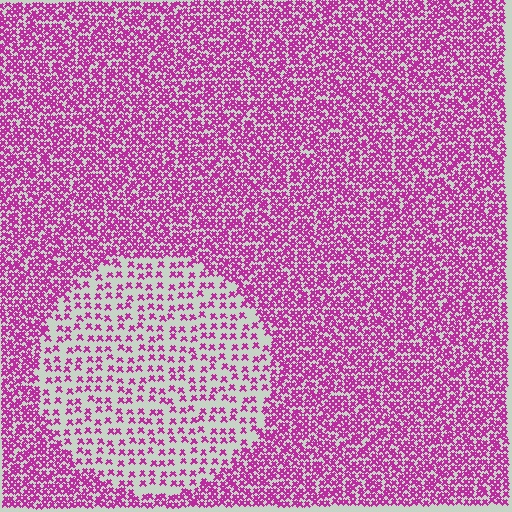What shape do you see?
I see a circle.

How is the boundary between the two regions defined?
The boundary is defined by a change in element density (approximately 2.5x ratio). All elements are the same color, size, and shape.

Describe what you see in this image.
The image contains small magenta elements arranged at two different densities. A circle-shaped region is visible where the elements are less densely packed than the surrounding area.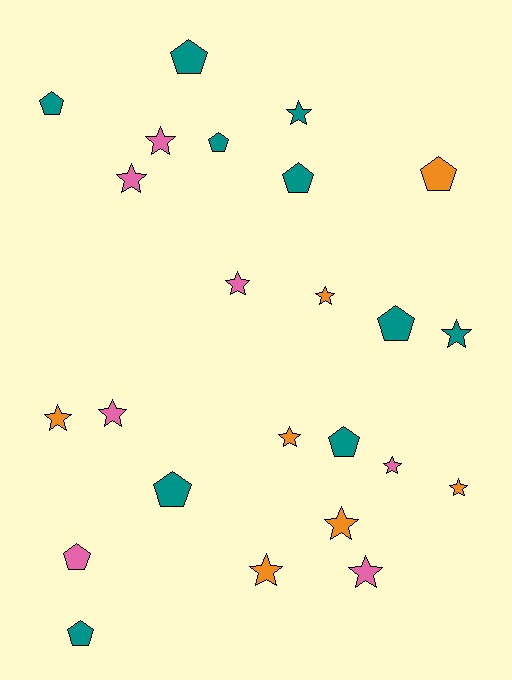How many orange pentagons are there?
There is 1 orange pentagon.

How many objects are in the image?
There are 24 objects.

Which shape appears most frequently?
Star, with 14 objects.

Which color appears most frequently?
Teal, with 10 objects.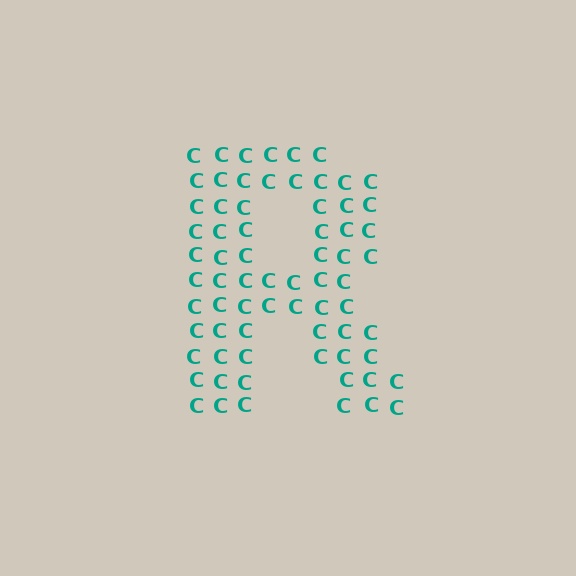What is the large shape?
The large shape is the letter R.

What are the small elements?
The small elements are letter C's.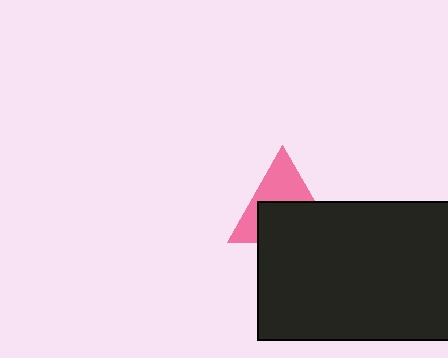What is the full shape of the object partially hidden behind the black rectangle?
The partially hidden object is a pink triangle.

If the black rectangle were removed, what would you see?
You would see the complete pink triangle.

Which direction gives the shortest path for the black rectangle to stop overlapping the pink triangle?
Moving down gives the shortest separation.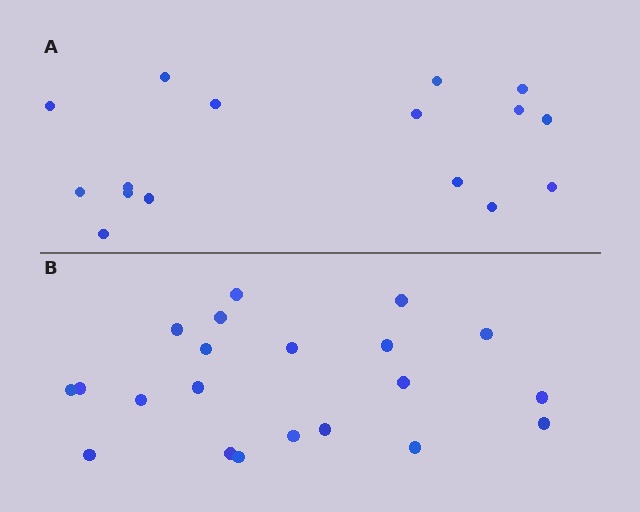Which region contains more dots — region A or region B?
Region B (the bottom region) has more dots.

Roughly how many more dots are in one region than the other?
Region B has about 5 more dots than region A.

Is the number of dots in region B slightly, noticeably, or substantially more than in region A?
Region B has noticeably more, but not dramatically so. The ratio is roughly 1.3 to 1.